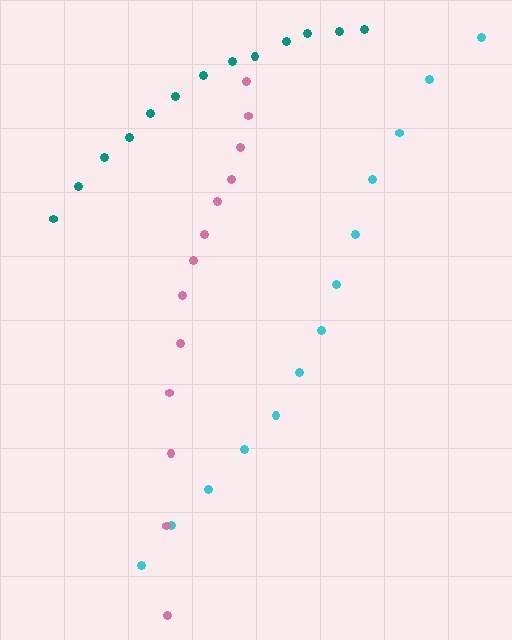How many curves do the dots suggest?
There are 3 distinct paths.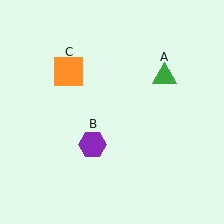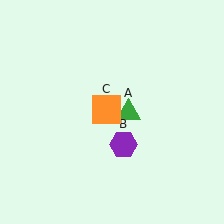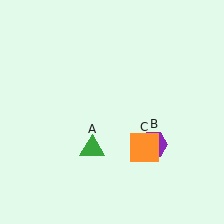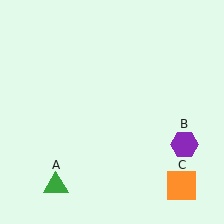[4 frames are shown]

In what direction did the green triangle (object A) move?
The green triangle (object A) moved down and to the left.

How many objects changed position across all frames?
3 objects changed position: green triangle (object A), purple hexagon (object B), orange square (object C).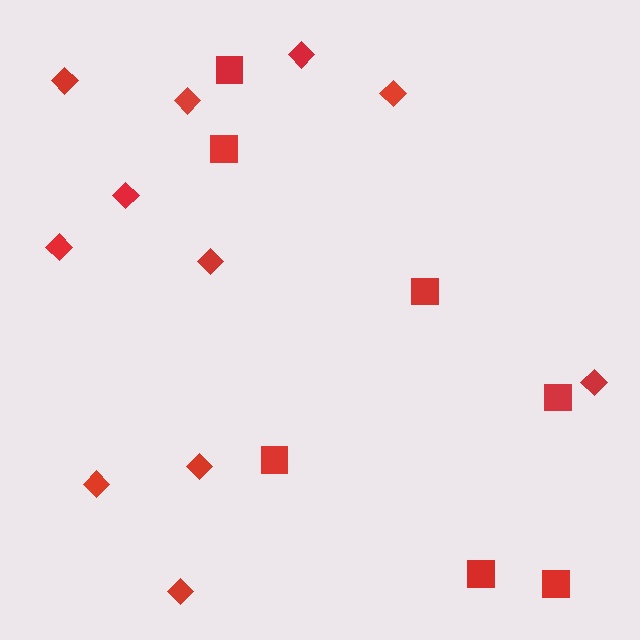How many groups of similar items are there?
There are 2 groups: one group of diamonds (11) and one group of squares (7).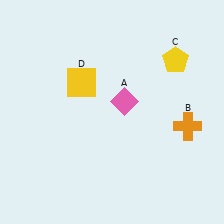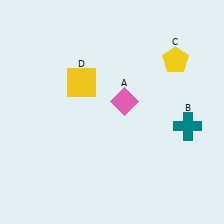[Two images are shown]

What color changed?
The cross (B) changed from orange in Image 1 to teal in Image 2.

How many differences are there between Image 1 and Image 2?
There is 1 difference between the two images.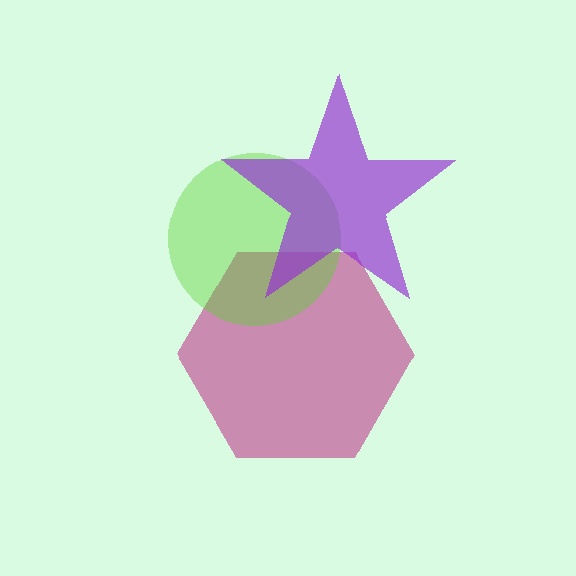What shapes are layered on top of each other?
The layered shapes are: a magenta hexagon, a lime circle, a purple star.